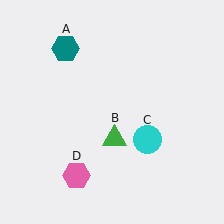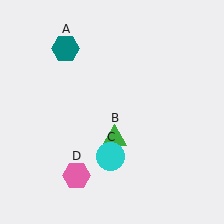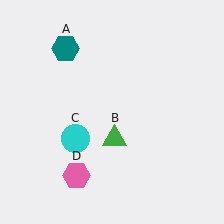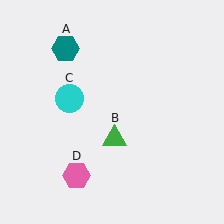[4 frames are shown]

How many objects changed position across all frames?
1 object changed position: cyan circle (object C).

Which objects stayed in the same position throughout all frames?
Teal hexagon (object A) and green triangle (object B) and pink hexagon (object D) remained stationary.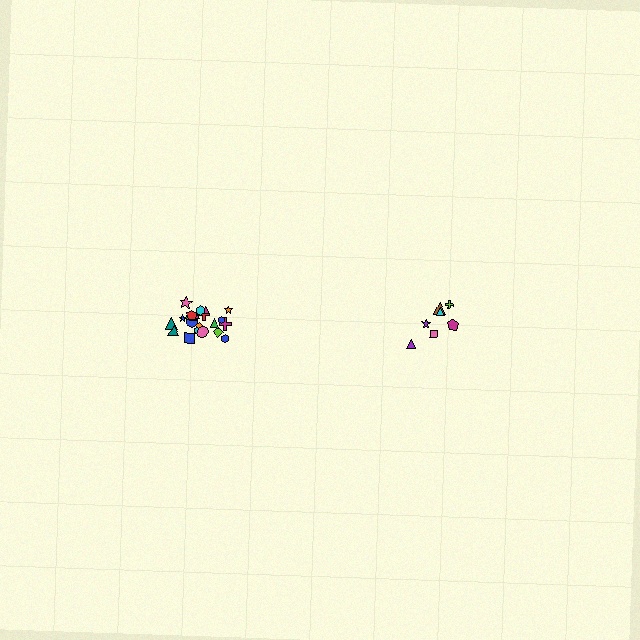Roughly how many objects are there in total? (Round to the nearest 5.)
Roughly 30 objects in total.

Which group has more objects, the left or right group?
The left group.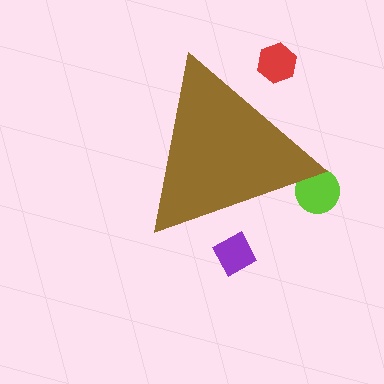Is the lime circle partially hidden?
Yes, the lime circle is partially hidden behind the brown triangle.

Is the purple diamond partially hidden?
Yes, the purple diamond is partially hidden behind the brown triangle.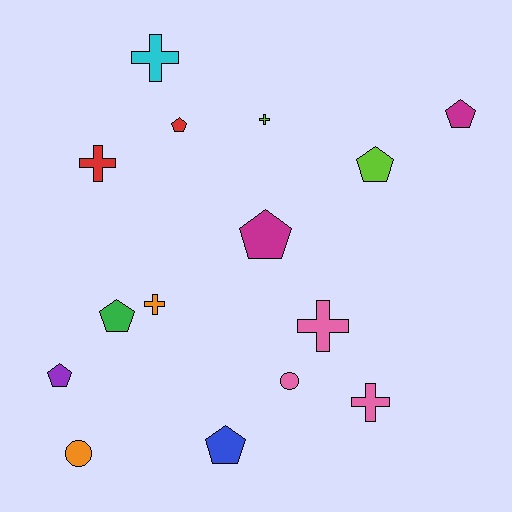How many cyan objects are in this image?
There is 1 cyan object.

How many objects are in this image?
There are 15 objects.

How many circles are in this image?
There are 2 circles.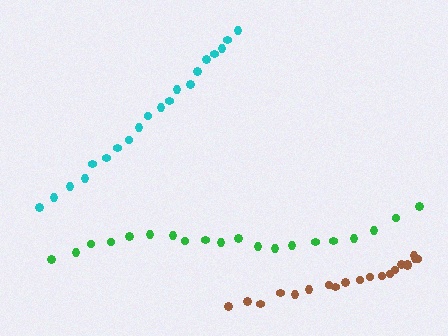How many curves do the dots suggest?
There are 3 distinct paths.